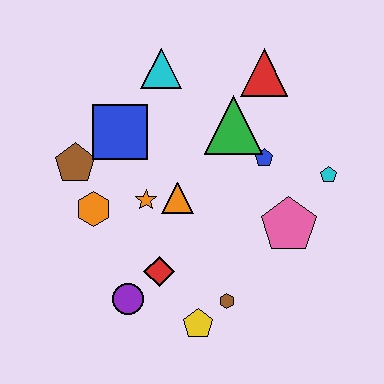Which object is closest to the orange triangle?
The orange star is closest to the orange triangle.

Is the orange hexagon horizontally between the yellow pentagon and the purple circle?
No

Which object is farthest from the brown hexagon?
The cyan triangle is farthest from the brown hexagon.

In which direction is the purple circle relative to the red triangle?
The purple circle is below the red triangle.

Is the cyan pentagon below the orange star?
No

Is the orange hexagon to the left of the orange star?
Yes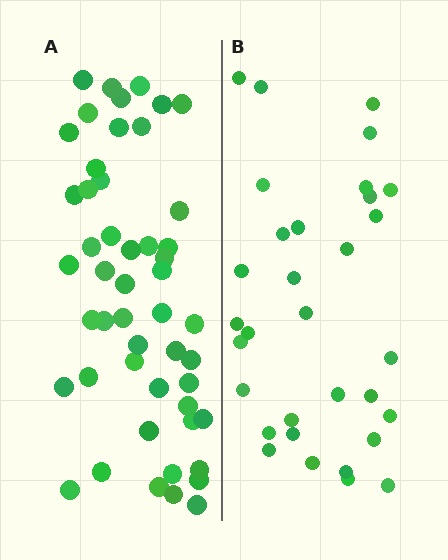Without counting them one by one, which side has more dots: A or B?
Region A (the left region) has more dots.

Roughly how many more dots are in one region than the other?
Region A has approximately 20 more dots than region B.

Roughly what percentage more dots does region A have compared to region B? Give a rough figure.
About 55% more.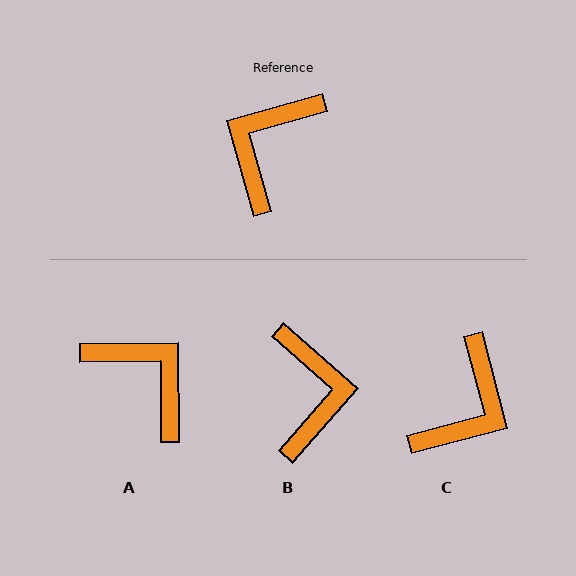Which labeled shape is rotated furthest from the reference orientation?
C, about 179 degrees away.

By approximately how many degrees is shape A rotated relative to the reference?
Approximately 105 degrees clockwise.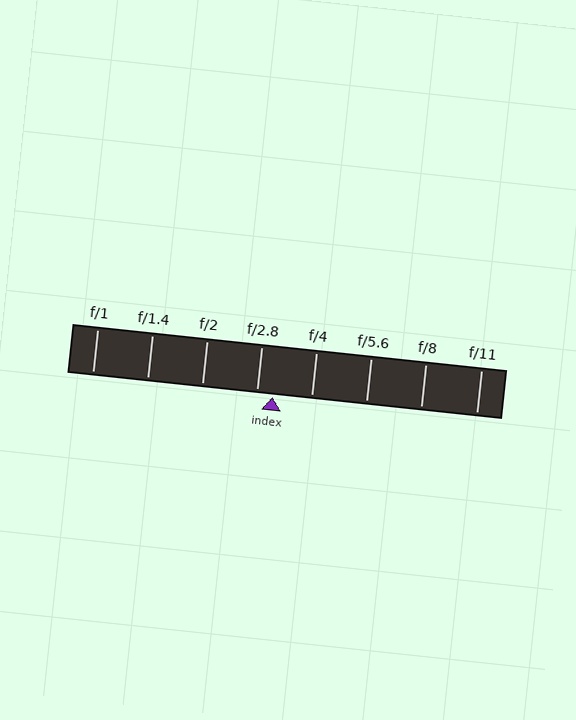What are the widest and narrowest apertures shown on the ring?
The widest aperture shown is f/1 and the narrowest is f/11.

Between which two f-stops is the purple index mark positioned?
The index mark is between f/2.8 and f/4.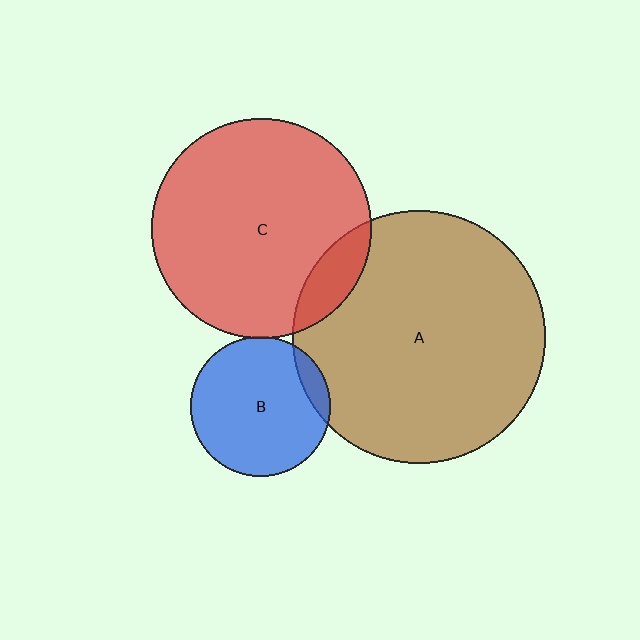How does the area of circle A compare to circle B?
Approximately 3.2 times.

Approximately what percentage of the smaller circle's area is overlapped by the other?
Approximately 10%.